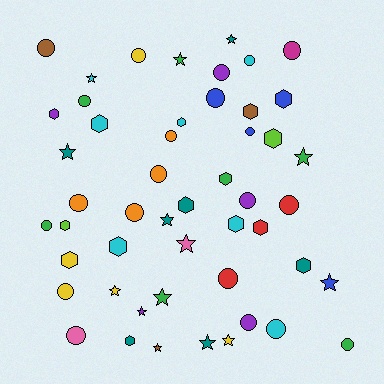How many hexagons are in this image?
There are 15 hexagons.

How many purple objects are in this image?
There are 5 purple objects.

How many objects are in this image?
There are 50 objects.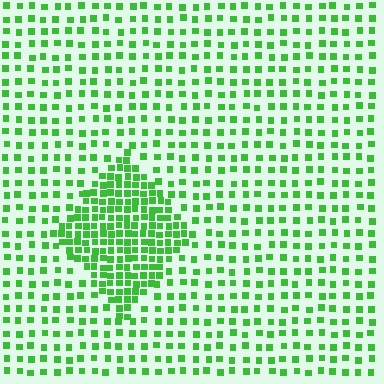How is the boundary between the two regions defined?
The boundary is defined by a change in element density (approximately 2.4x ratio). All elements are the same color, size, and shape.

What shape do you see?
I see a diamond.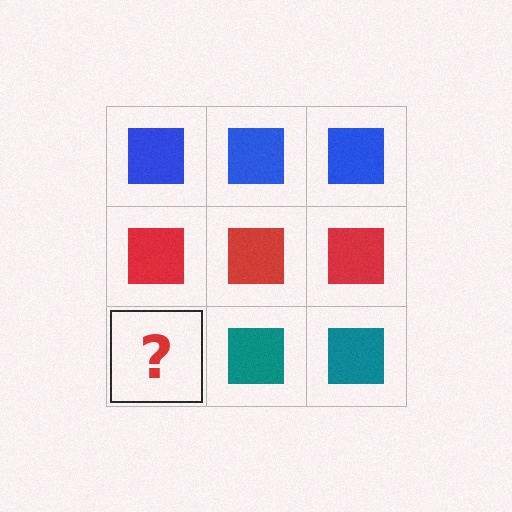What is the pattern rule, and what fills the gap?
The rule is that each row has a consistent color. The gap should be filled with a teal square.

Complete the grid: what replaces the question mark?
The question mark should be replaced with a teal square.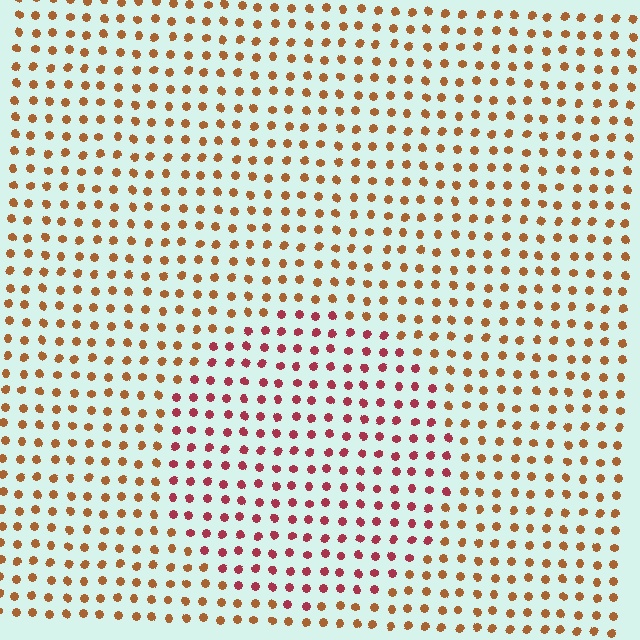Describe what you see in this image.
The image is filled with small brown elements in a uniform arrangement. A circle-shaped region is visible where the elements are tinted to a slightly different hue, forming a subtle color boundary.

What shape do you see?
I see a circle.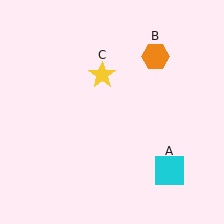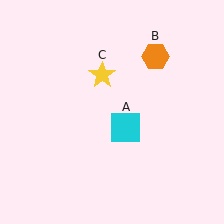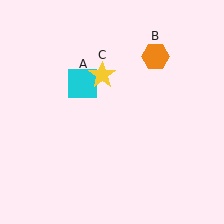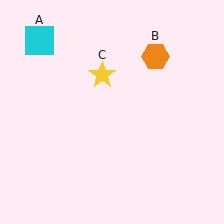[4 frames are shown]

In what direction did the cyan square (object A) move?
The cyan square (object A) moved up and to the left.